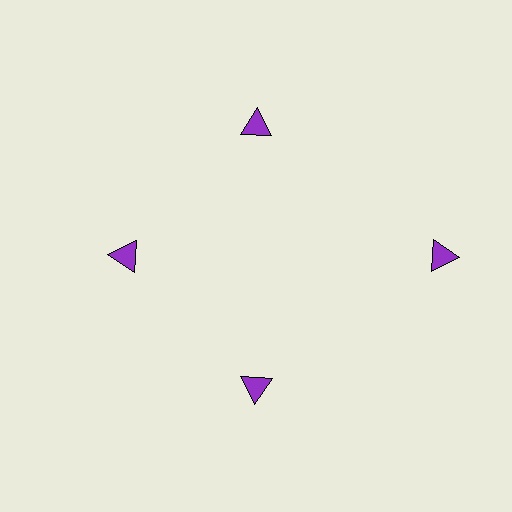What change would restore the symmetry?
The symmetry would be restored by moving it inward, back onto the ring so that all 4 triangles sit at equal angles and equal distance from the center.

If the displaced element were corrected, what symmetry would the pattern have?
It would have 4-fold rotational symmetry — the pattern would map onto itself every 90 degrees.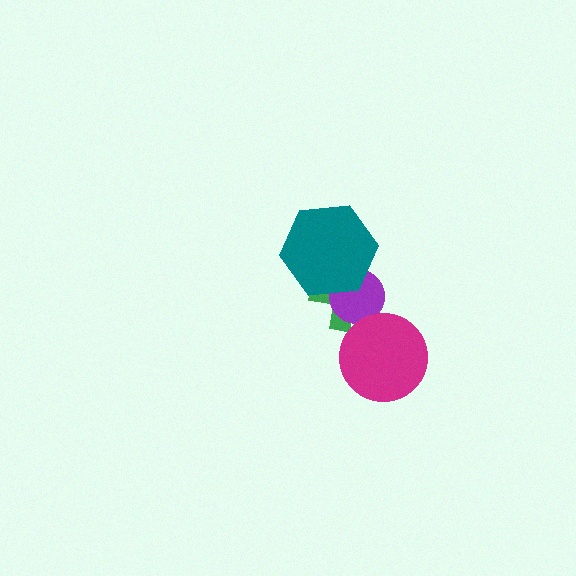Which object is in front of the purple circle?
The teal hexagon is in front of the purple circle.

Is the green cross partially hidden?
Yes, it is partially covered by another shape.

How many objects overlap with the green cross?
2 objects overlap with the green cross.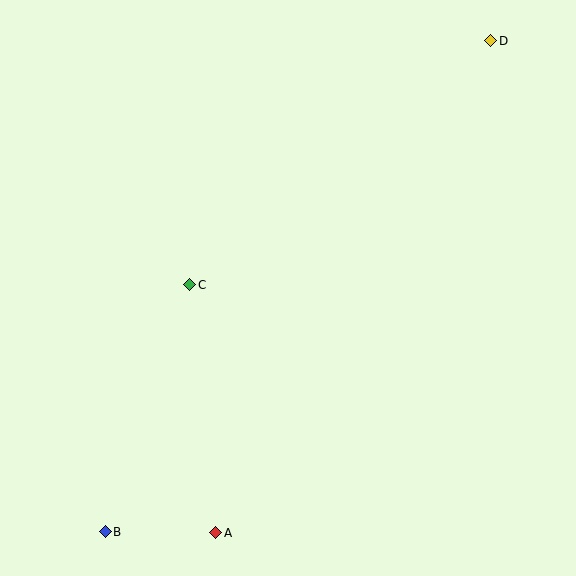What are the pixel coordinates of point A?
Point A is at (216, 533).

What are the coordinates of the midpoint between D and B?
The midpoint between D and B is at (298, 286).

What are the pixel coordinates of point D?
Point D is at (491, 41).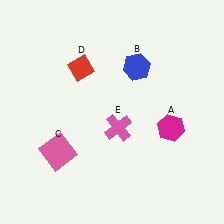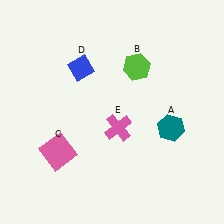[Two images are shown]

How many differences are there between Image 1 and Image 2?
There are 3 differences between the two images.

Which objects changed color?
A changed from magenta to teal. B changed from blue to lime. D changed from red to blue.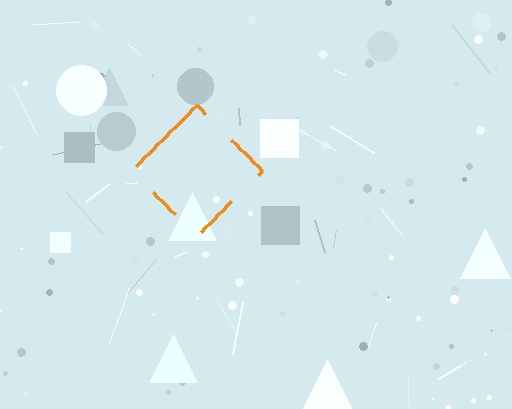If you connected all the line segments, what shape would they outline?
They would outline a diamond.